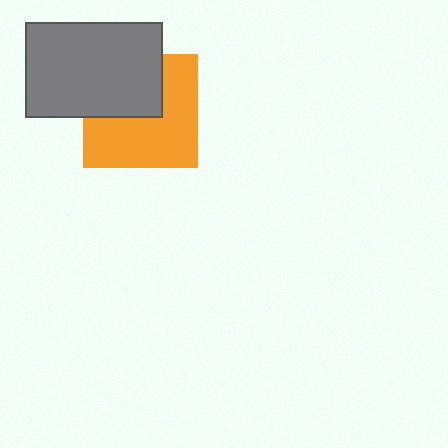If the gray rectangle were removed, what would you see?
You would see the complete orange square.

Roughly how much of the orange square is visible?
About half of it is visible (roughly 61%).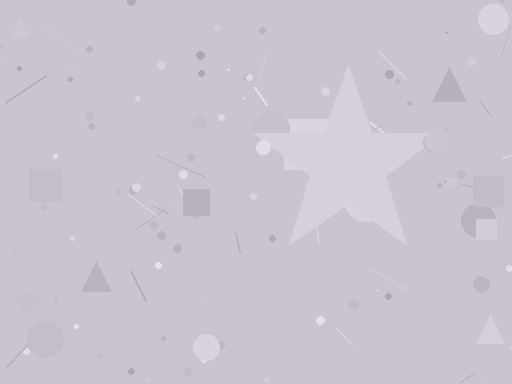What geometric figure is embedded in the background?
A star is embedded in the background.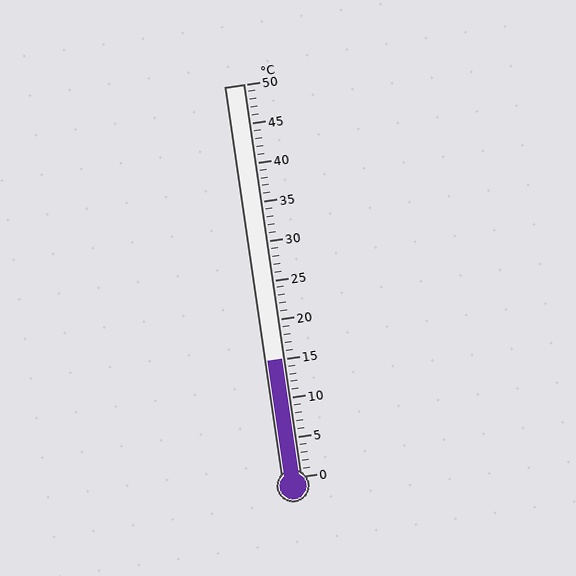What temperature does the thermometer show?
The thermometer shows approximately 15°C.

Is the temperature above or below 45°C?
The temperature is below 45°C.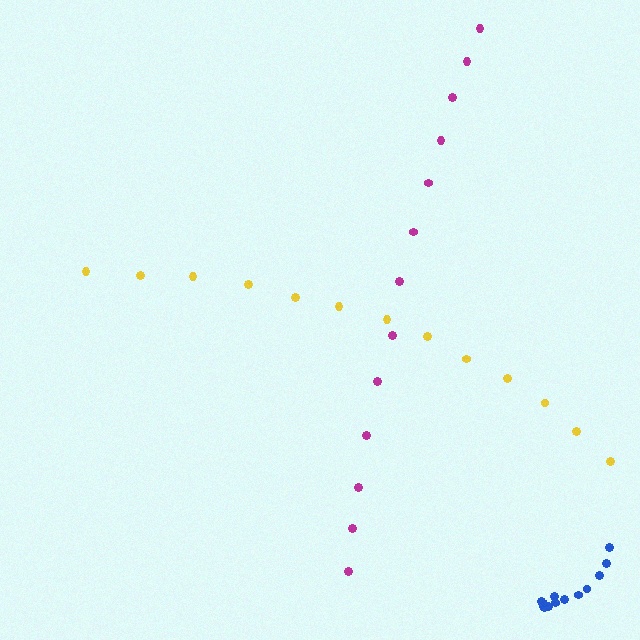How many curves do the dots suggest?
There are 3 distinct paths.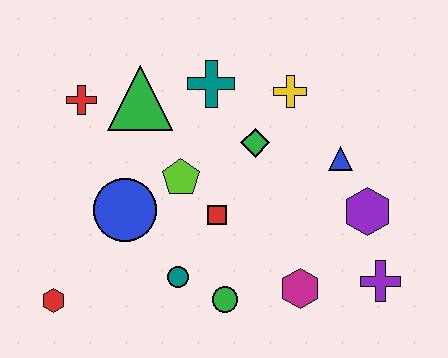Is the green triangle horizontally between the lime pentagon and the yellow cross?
No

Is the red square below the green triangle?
Yes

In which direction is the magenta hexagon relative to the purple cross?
The magenta hexagon is to the left of the purple cross.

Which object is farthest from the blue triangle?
The red hexagon is farthest from the blue triangle.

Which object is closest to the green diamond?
The yellow cross is closest to the green diamond.